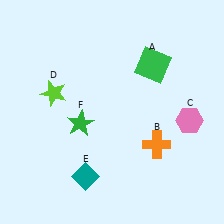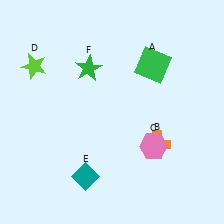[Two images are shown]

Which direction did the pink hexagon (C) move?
The pink hexagon (C) moved left.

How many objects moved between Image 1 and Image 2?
3 objects moved between the two images.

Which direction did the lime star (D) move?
The lime star (D) moved up.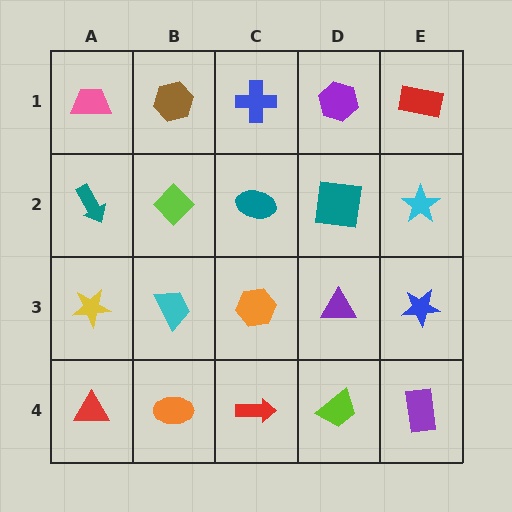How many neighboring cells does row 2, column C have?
4.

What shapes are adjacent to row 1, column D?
A teal square (row 2, column D), a blue cross (row 1, column C), a red rectangle (row 1, column E).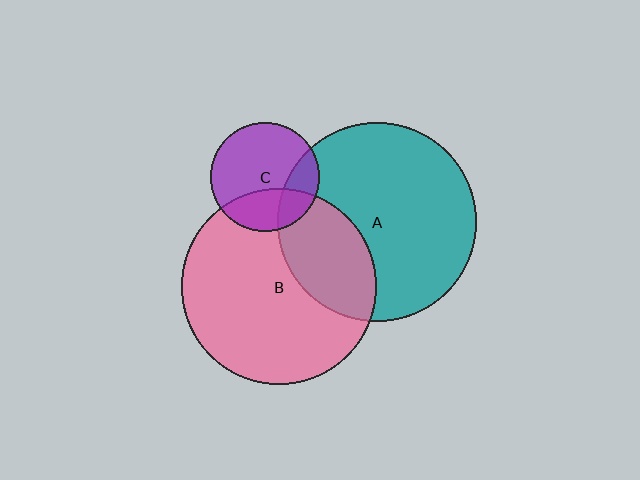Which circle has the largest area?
Circle A (teal).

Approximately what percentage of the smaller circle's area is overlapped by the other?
Approximately 30%.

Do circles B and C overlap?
Yes.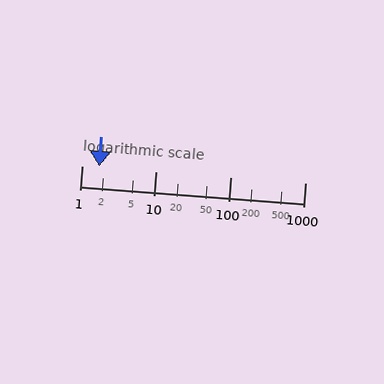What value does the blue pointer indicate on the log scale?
The pointer indicates approximately 1.7.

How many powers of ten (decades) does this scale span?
The scale spans 3 decades, from 1 to 1000.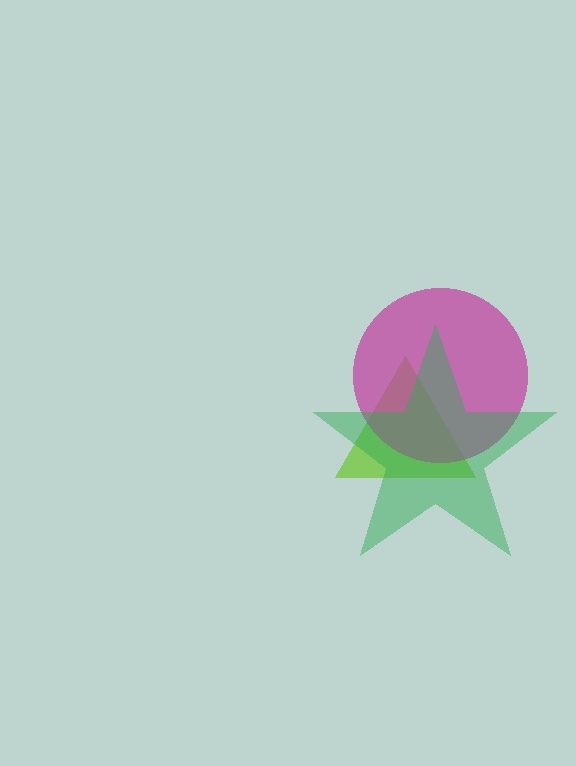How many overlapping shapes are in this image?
There are 3 overlapping shapes in the image.